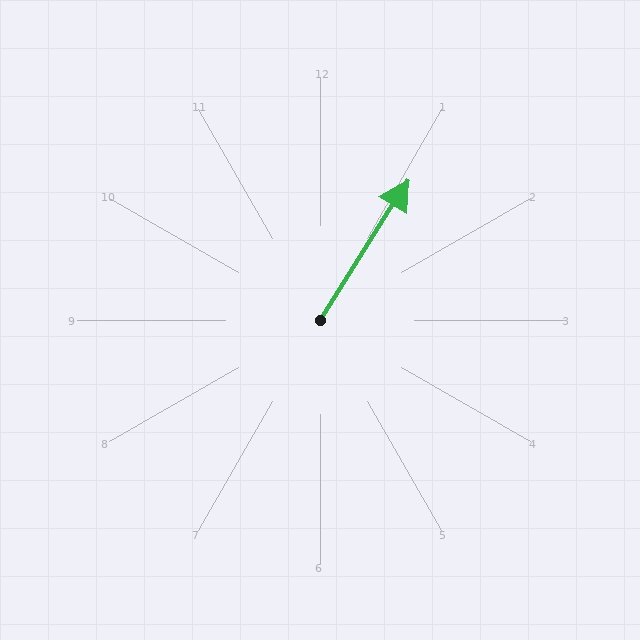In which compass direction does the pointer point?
Northeast.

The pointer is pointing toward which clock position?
Roughly 1 o'clock.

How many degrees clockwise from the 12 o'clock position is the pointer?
Approximately 32 degrees.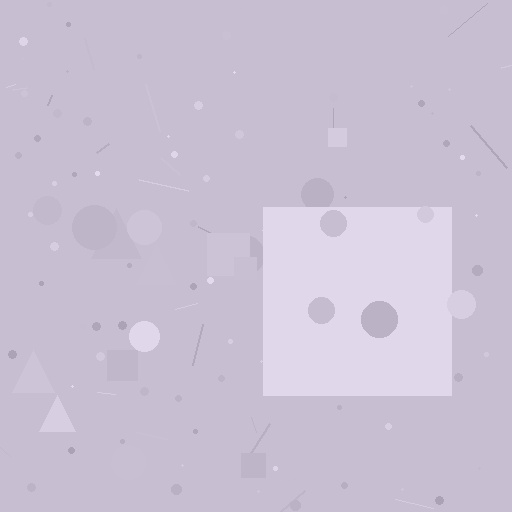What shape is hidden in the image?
A square is hidden in the image.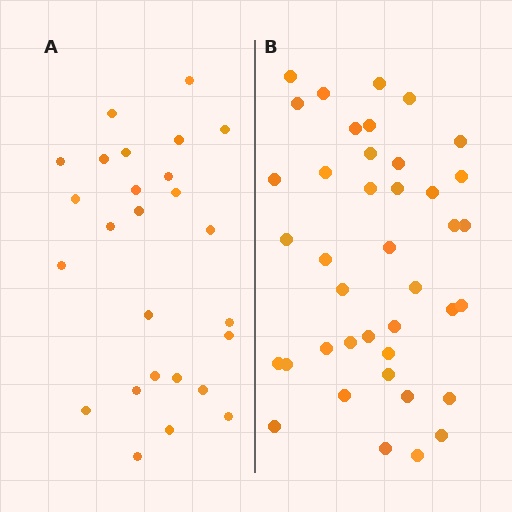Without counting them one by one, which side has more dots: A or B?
Region B (the right region) has more dots.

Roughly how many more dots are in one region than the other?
Region B has approximately 15 more dots than region A.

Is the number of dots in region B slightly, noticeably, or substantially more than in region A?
Region B has substantially more. The ratio is roughly 1.5 to 1.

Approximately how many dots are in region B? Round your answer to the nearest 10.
About 40 dots.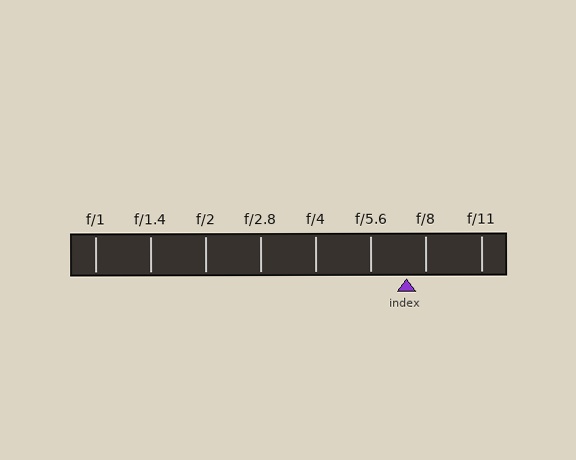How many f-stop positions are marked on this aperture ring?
There are 8 f-stop positions marked.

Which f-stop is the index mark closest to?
The index mark is closest to f/8.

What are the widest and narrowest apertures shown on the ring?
The widest aperture shown is f/1 and the narrowest is f/11.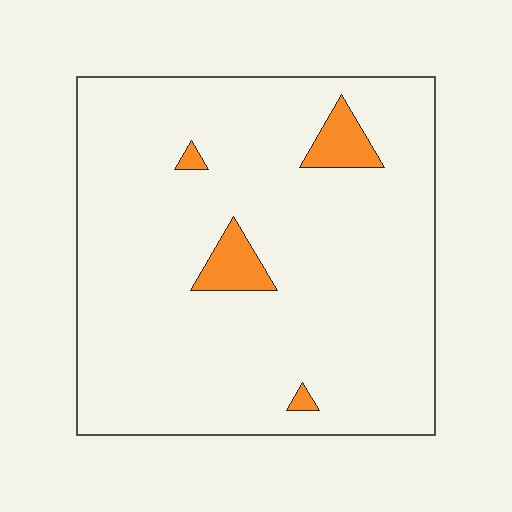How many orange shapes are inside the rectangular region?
4.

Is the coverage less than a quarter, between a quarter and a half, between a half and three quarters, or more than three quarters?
Less than a quarter.